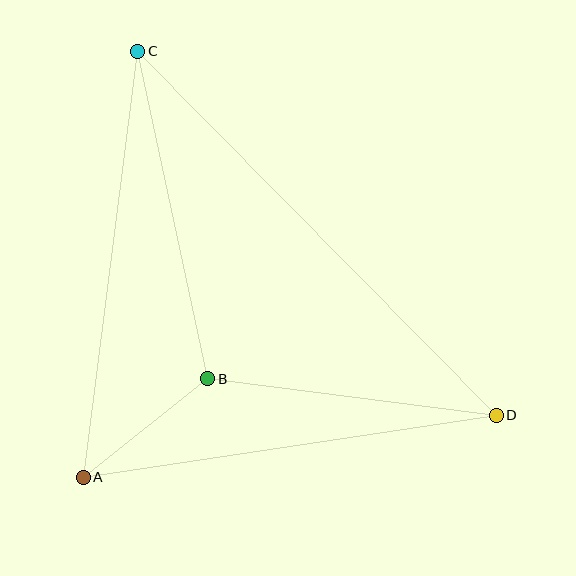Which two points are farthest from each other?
Points C and D are farthest from each other.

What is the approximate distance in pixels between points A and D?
The distance between A and D is approximately 417 pixels.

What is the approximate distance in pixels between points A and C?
The distance between A and C is approximately 430 pixels.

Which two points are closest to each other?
Points A and B are closest to each other.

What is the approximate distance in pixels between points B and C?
The distance between B and C is approximately 335 pixels.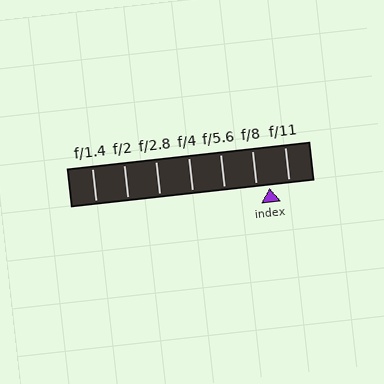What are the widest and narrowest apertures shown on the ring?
The widest aperture shown is f/1.4 and the narrowest is f/11.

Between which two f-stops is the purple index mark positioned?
The index mark is between f/8 and f/11.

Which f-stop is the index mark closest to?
The index mark is closest to f/8.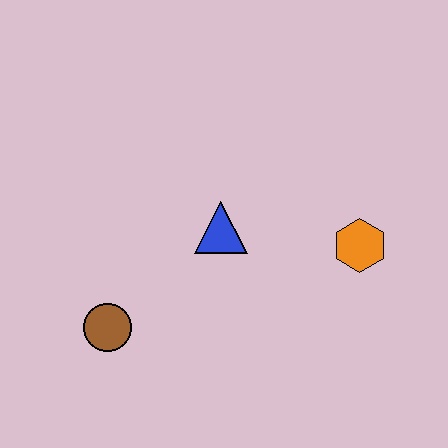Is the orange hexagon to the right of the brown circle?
Yes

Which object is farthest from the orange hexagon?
The brown circle is farthest from the orange hexagon.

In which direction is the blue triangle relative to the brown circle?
The blue triangle is to the right of the brown circle.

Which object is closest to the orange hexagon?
The blue triangle is closest to the orange hexagon.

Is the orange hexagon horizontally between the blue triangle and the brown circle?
No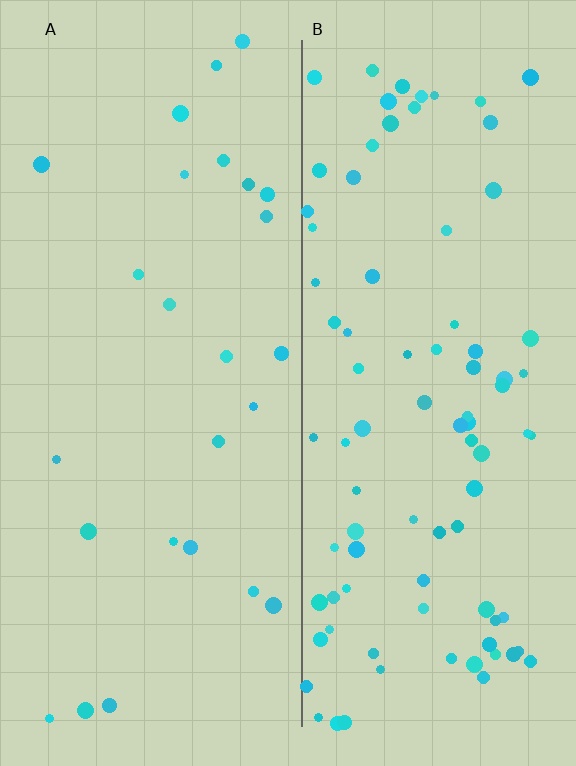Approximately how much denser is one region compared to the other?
Approximately 3.5× — region B over region A.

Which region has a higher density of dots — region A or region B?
B (the right).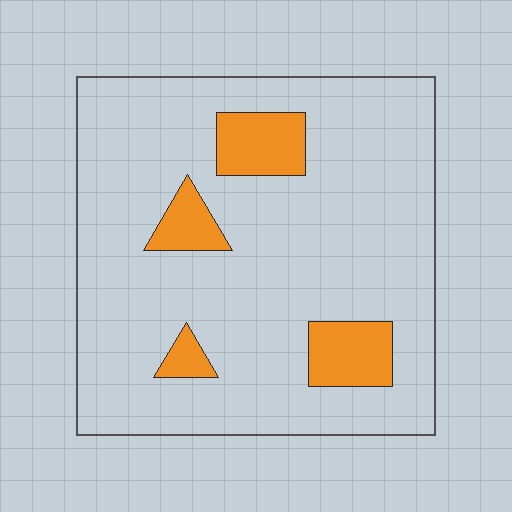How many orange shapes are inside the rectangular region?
4.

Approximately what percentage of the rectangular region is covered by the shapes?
Approximately 15%.